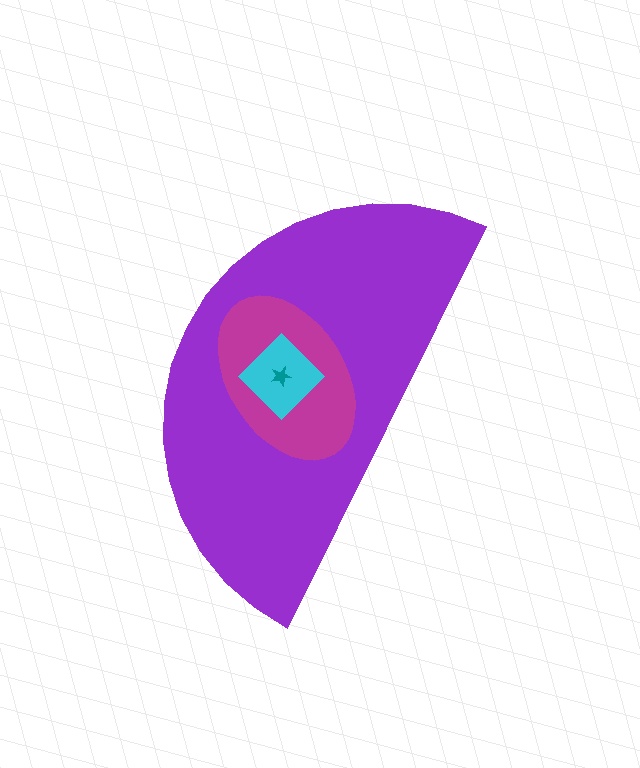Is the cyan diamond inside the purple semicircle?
Yes.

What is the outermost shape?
The purple semicircle.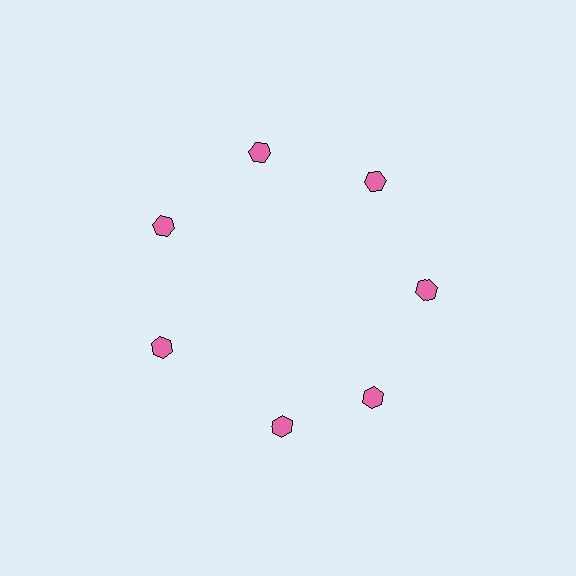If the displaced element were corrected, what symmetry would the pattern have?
It would have 7-fold rotational symmetry — the pattern would map onto itself every 51 degrees.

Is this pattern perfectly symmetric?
No. The 7 pink hexagons are arranged in a ring, but one element near the 6 o'clock position is rotated out of alignment along the ring, breaking the 7-fold rotational symmetry.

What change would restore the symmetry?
The symmetry would be restored by rotating it back into even spacing with its neighbors so that all 7 hexagons sit at equal angles and equal distance from the center.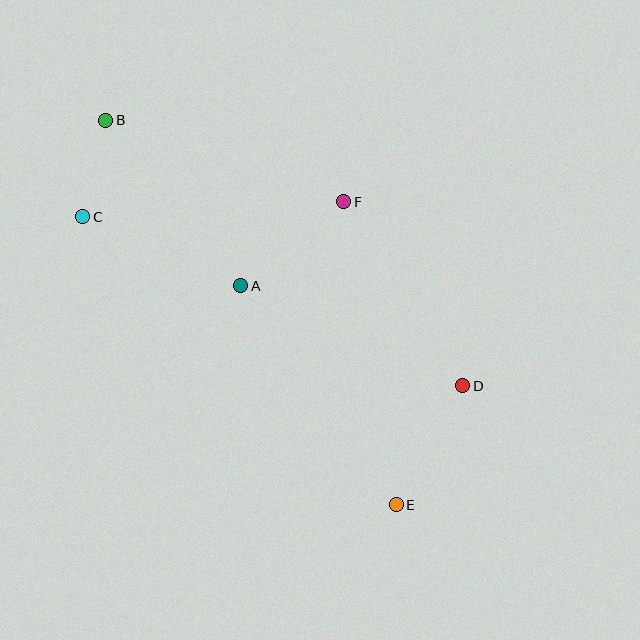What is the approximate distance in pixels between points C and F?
The distance between C and F is approximately 262 pixels.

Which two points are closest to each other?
Points B and C are closest to each other.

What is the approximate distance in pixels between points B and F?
The distance between B and F is approximately 252 pixels.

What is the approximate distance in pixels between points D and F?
The distance between D and F is approximately 219 pixels.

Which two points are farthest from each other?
Points B and E are farthest from each other.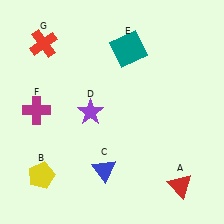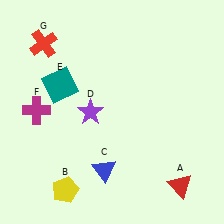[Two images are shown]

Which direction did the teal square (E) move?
The teal square (E) moved left.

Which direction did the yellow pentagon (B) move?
The yellow pentagon (B) moved right.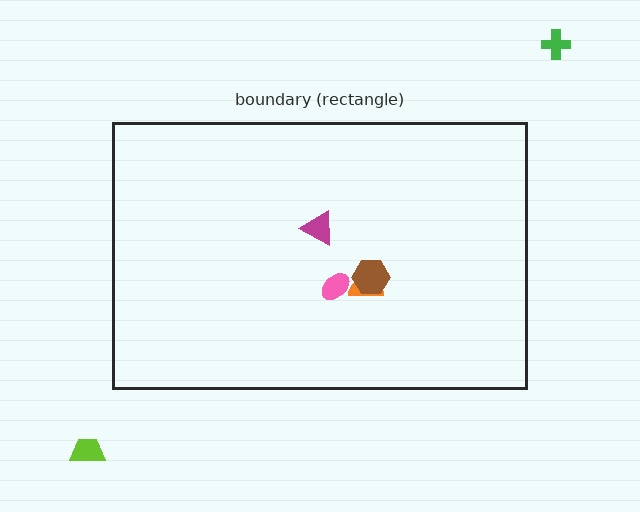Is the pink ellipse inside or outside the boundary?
Inside.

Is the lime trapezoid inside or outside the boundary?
Outside.